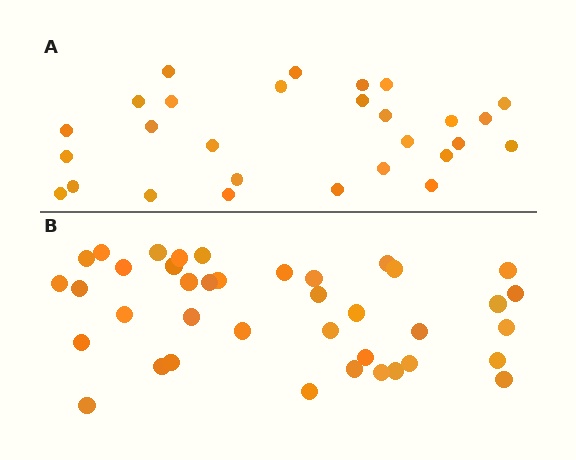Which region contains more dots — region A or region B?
Region B (the bottom region) has more dots.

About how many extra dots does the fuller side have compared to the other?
Region B has roughly 12 or so more dots than region A.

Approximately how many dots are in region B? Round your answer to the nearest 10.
About 40 dots. (The exact count is 39, which rounds to 40.)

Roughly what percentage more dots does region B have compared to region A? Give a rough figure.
About 40% more.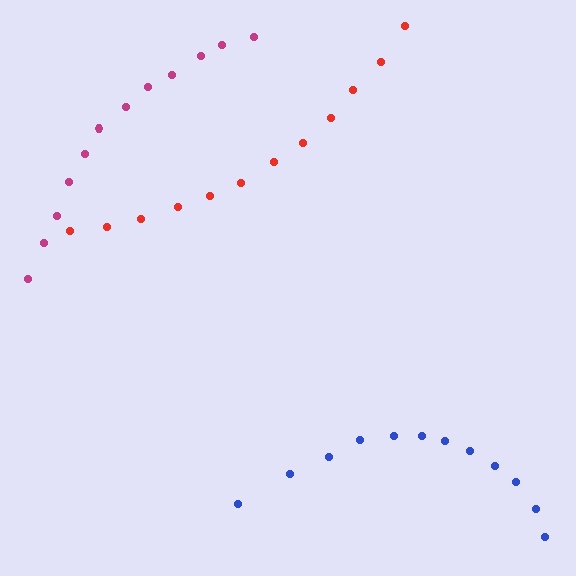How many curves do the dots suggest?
There are 3 distinct paths.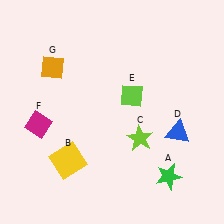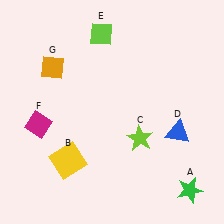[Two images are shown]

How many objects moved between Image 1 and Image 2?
2 objects moved between the two images.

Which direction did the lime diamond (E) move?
The lime diamond (E) moved up.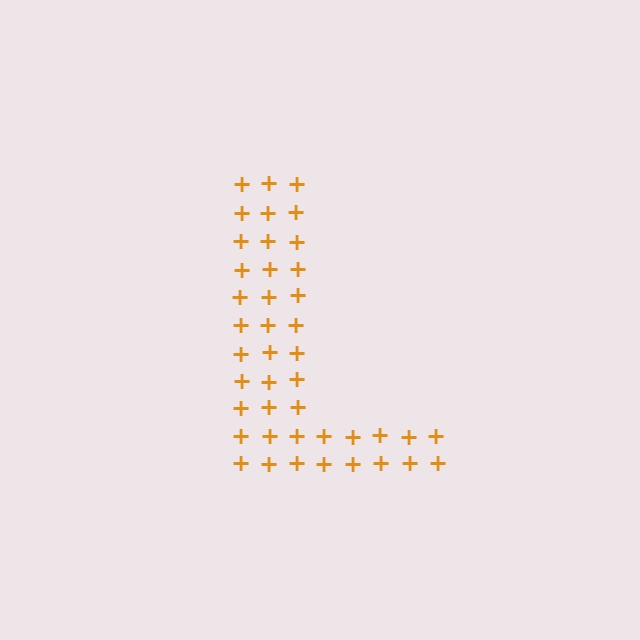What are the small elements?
The small elements are plus signs.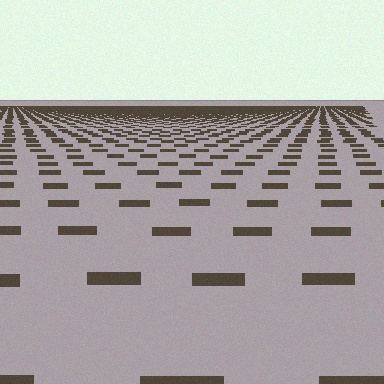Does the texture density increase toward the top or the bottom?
Density increases toward the top.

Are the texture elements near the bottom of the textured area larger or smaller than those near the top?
Larger. Near the bottom, elements are closer to the viewer and appear at a bigger on-screen size.